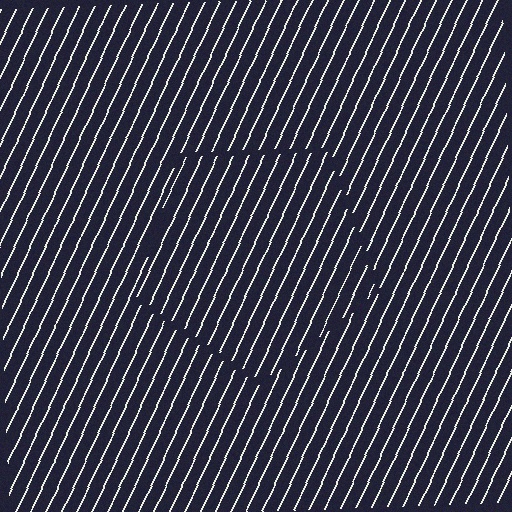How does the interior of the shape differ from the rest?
The interior of the shape contains the same grating, shifted by half a period — the contour is defined by the phase discontinuity where line-ends from the inner and outer gratings abut.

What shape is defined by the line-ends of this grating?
An illusory pentagon. The interior of the shape contains the same grating, shifted by half a period — the contour is defined by the phase discontinuity where line-ends from the inner and outer gratings abut.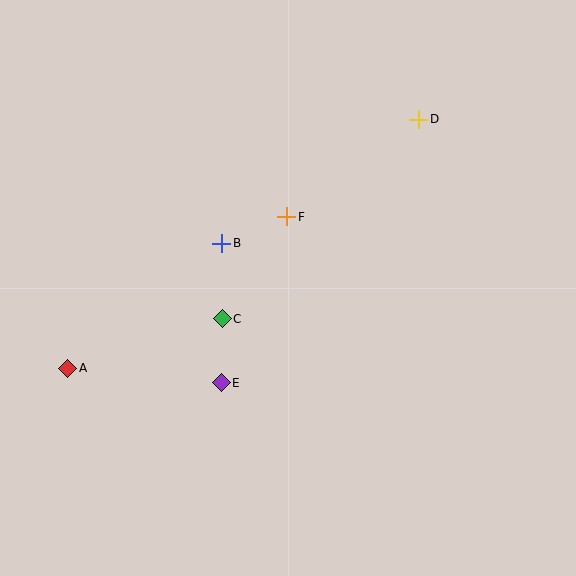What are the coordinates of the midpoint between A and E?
The midpoint between A and E is at (145, 375).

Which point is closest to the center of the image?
Point F at (287, 217) is closest to the center.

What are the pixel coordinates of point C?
Point C is at (222, 319).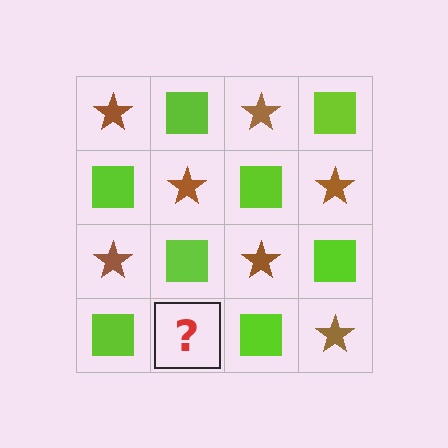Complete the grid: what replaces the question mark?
The question mark should be replaced with a brown star.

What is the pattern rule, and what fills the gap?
The rule is that it alternates brown star and lime square in a checkerboard pattern. The gap should be filled with a brown star.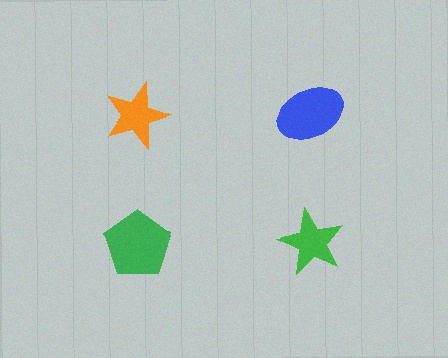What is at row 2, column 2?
A green star.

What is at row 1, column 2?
A blue ellipse.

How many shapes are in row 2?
2 shapes.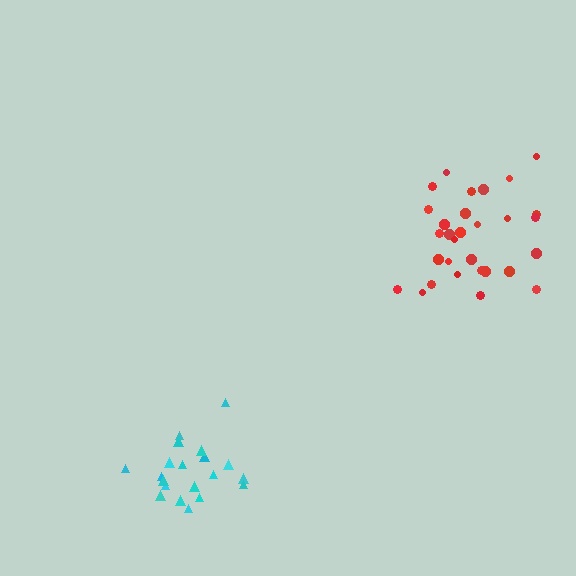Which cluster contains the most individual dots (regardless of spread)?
Red (30).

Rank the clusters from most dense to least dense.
red, cyan.